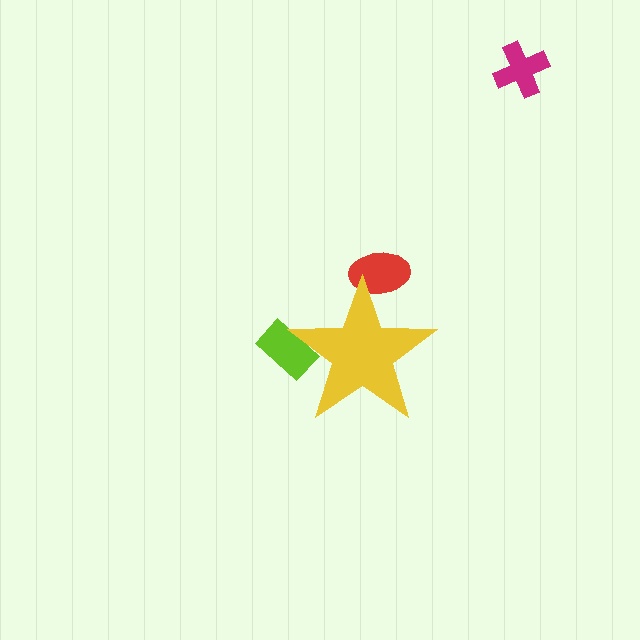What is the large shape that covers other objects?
A yellow star.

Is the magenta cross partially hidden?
No, the magenta cross is fully visible.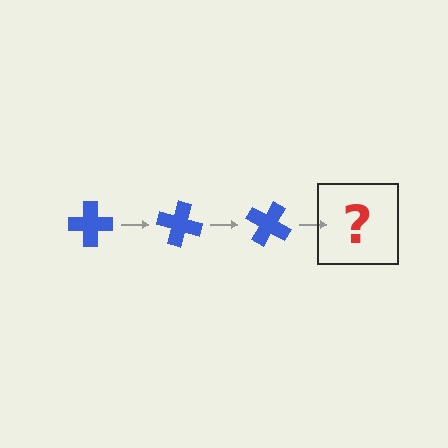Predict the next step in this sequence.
The next step is a blue cross rotated 45 degrees.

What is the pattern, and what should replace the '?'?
The pattern is that the cross rotates 15 degrees each step. The '?' should be a blue cross rotated 45 degrees.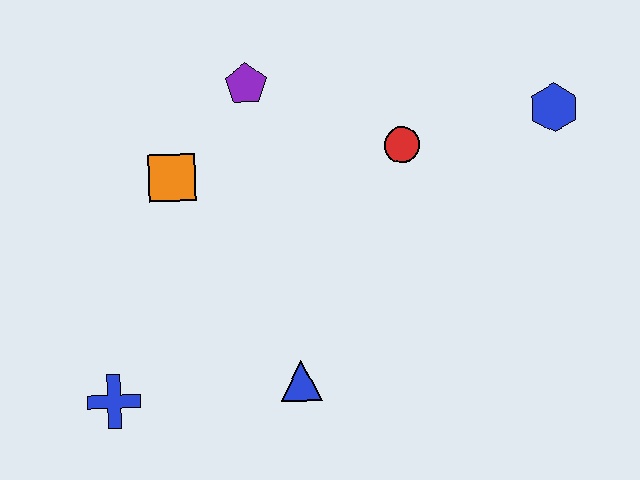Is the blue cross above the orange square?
No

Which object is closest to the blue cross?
The blue triangle is closest to the blue cross.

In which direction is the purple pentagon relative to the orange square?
The purple pentagon is above the orange square.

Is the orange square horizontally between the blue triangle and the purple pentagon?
No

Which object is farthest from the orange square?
The blue hexagon is farthest from the orange square.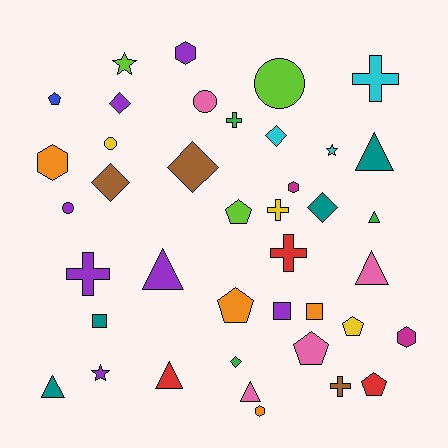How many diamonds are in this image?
There are 6 diamonds.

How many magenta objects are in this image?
There are 2 magenta objects.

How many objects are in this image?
There are 40 objects.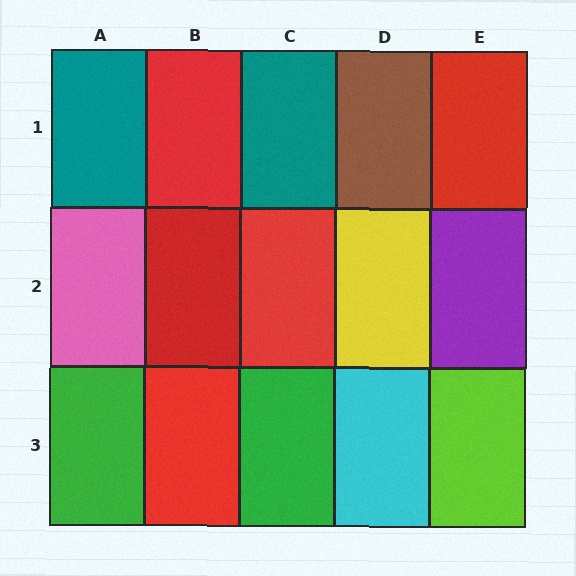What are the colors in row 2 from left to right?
Pink, red, red, yellow, purple.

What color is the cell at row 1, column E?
Red.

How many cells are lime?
1 cell is lime.